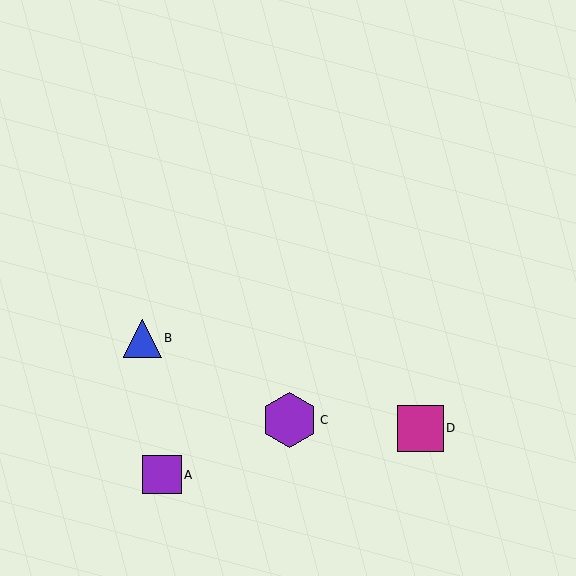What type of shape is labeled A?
Shape A is a purple square.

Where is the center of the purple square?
The center of the purple square is at (162, 475).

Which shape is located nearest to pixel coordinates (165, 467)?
The purple square (labeled A) at (162, 475) is nearest to that location.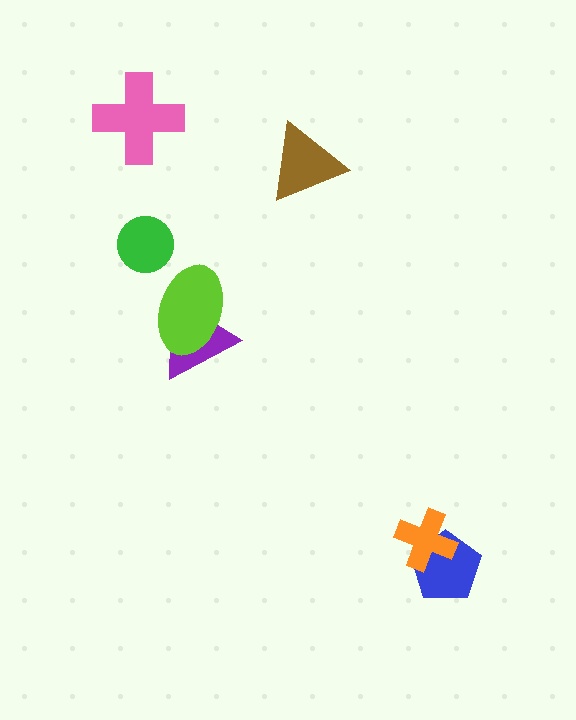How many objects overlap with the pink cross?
0 objects overlap with the pink cross.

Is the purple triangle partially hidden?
Yes, it is partially covered by another shape.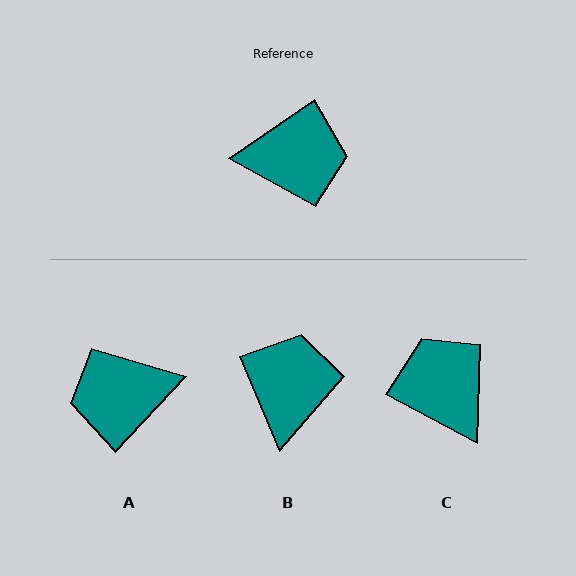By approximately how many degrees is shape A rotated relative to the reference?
Approximately 167 degrees clockwise.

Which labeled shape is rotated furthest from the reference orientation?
A, about 167 degrees away.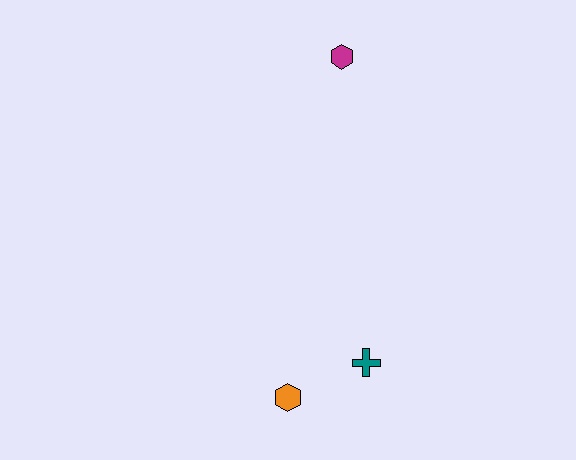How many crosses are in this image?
There is 1 cross.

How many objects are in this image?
There are 3 objects.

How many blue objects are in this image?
There are no blue objects.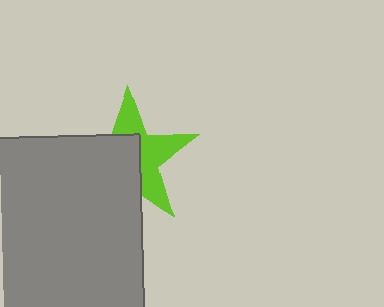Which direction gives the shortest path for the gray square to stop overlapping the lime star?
Moving toward the lower-left gives the shortest separation.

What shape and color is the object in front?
The object in front is a gray square.